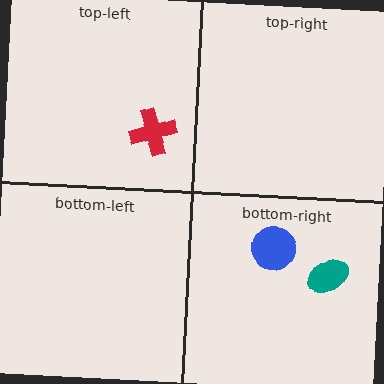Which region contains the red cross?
The top-left region.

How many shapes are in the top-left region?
1.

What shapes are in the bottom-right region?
The blue circle, the teal ellipse.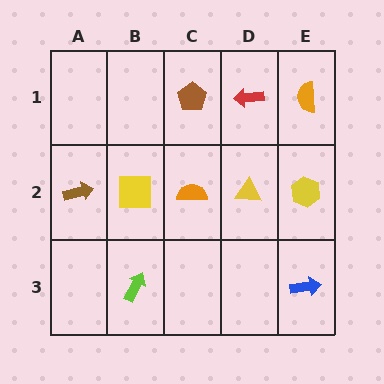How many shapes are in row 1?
3 shapes.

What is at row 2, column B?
A yellow square.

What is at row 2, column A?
A brown arrow.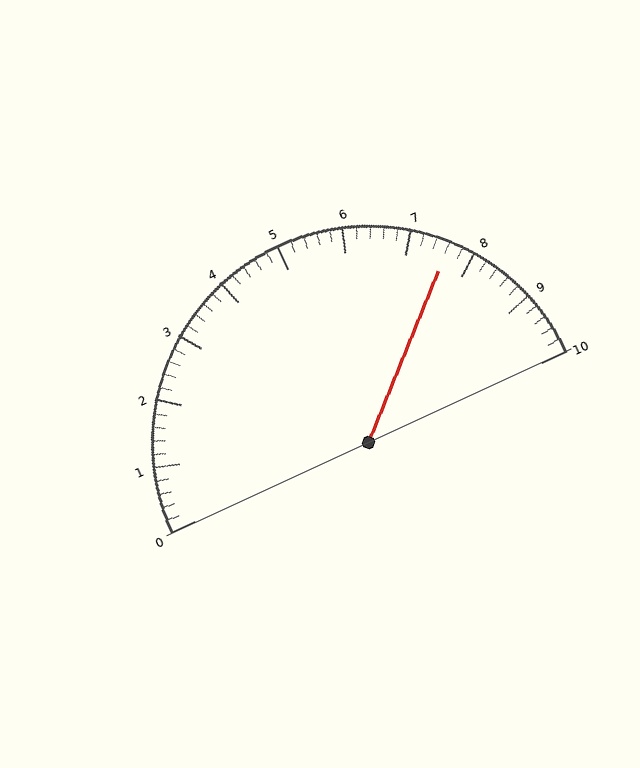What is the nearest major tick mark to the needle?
The nearest major tick mark is 8.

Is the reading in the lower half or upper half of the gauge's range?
The reading is in the upper half of the range (0 to 10).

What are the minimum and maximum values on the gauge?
The gauge ranges from 0 to 10.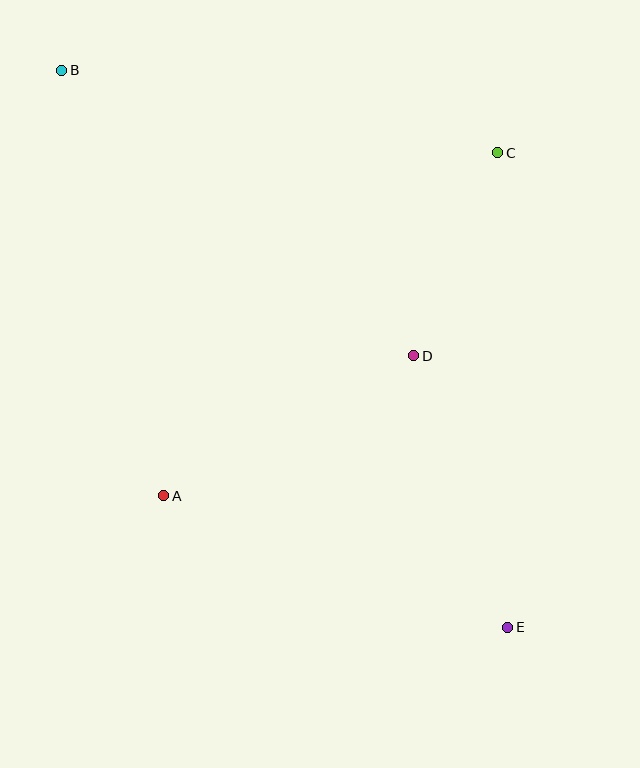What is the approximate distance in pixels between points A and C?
The distance between A and C is approximately 479 pixels.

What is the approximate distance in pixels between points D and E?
The distance between D and E is approximately 287 pixels.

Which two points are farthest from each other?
Points B and E are farthest from each other.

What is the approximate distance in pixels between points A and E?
The distance between A and E is approximately 369 pixels.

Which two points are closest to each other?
Points C and D are closest to each other.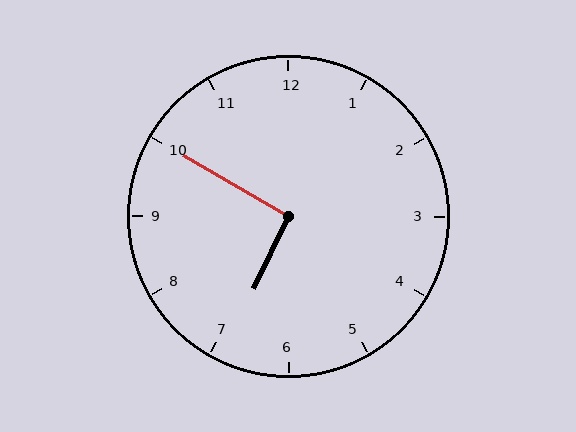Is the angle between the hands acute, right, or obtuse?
It is right.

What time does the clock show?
6:50.